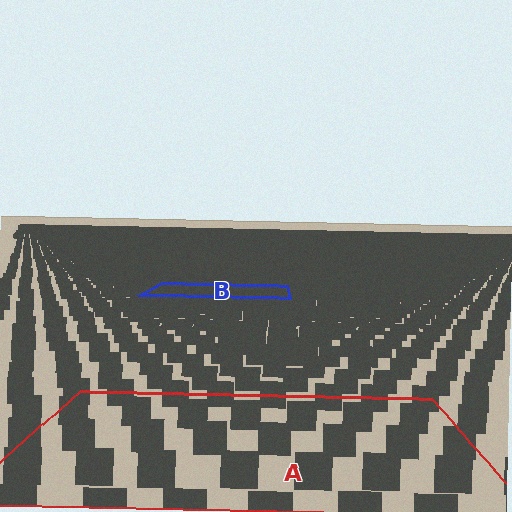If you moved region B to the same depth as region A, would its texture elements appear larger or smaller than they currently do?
They would appear larger. At a closer depth, the same texture elements are projected at a bigger on-screen size.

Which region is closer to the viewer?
Region A is closer. The texture elements there are larger and more spread out.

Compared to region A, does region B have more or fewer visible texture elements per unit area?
Region B has more texture elements per unit area — they are packed more densely because it is farther away.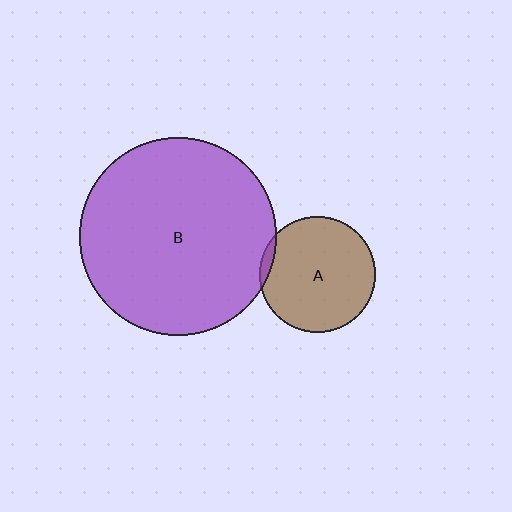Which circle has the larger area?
Circle B (purple).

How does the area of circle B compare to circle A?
Approximately 2.9 times.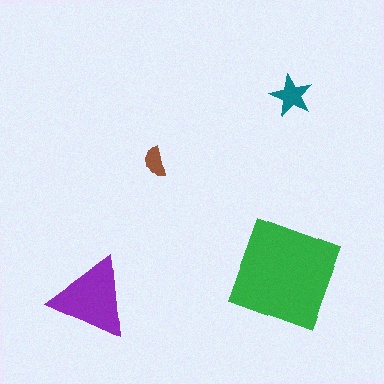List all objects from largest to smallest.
The green square, the purple triangle, the teal star, the brown semicircle.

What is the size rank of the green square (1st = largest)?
1st.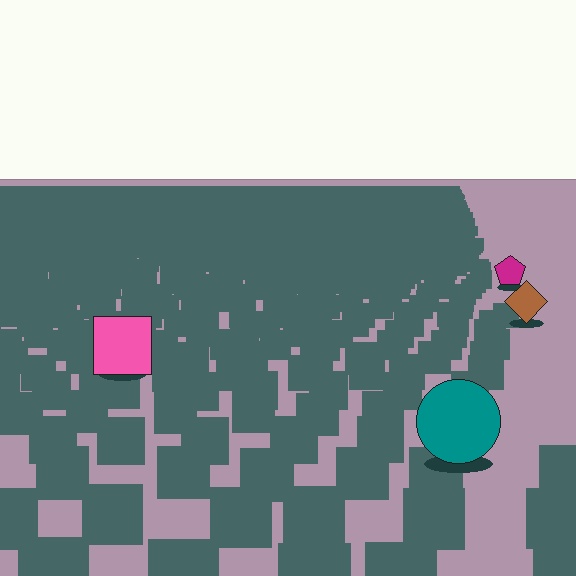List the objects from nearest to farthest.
From nearest to farthest: the teal circle, the pink square, the brown diamond, the magenta pentagon.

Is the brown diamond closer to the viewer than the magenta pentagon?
Yes. The brown diamond is closer — you can tell from the texture gradient: the ground texture is coarser near it.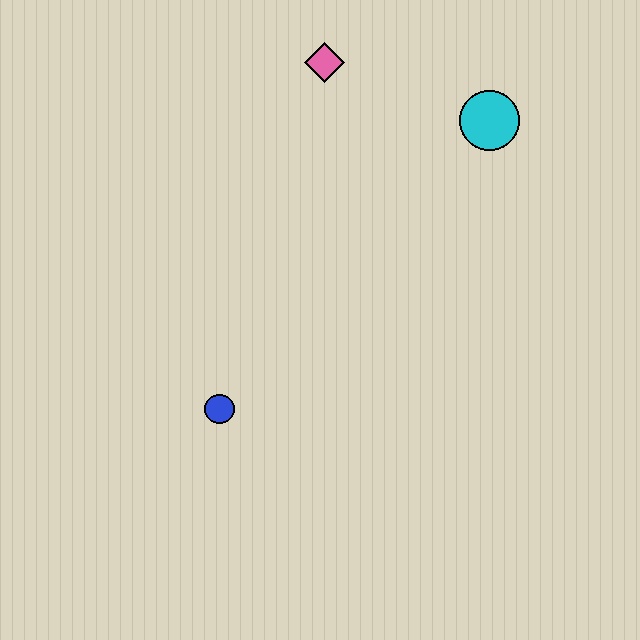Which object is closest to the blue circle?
The pink diamond is closest to the blue circle.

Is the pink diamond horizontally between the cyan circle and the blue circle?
Yes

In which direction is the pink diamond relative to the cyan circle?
The pink diamond is to the left of the cyan circle.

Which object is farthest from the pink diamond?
The blue circle is farthest from the pink diamond.